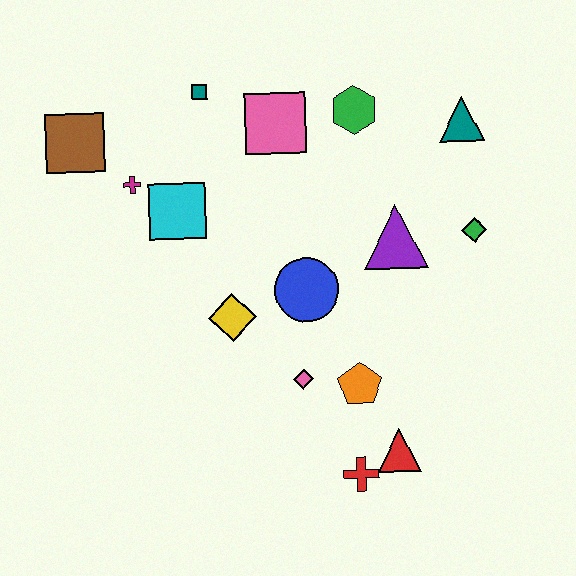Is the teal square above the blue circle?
Yes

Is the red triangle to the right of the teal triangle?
No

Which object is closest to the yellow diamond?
The blue circle is closest to the yellow diamond.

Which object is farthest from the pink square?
The red cross is farthest from the pink square.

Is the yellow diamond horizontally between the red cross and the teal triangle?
No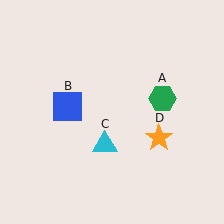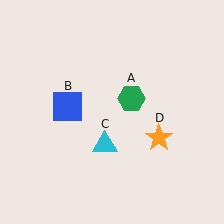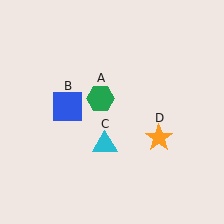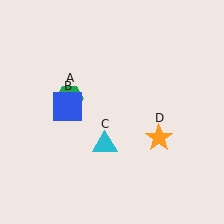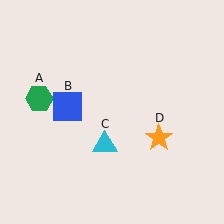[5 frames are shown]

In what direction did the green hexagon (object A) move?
The green hexagon (object A) moved left.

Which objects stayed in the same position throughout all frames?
Blue square (object B) and cyan triangle (object C) and orange star (object D) remained stationary.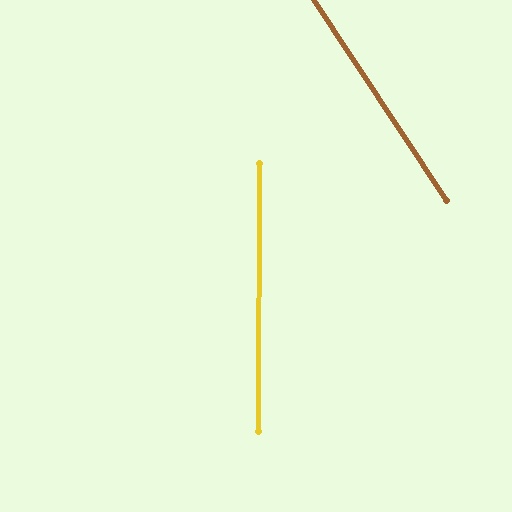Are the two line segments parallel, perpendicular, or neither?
Neither parallel nor perpendicular — they differ by about 34°.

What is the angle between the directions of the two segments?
Approximately 34 degrees.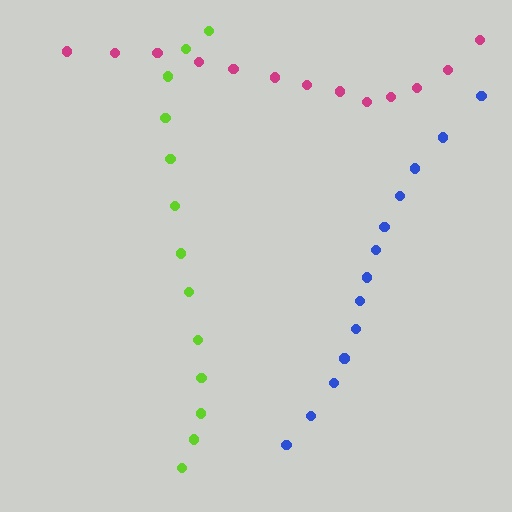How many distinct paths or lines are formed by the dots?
There are 3 distinct paths.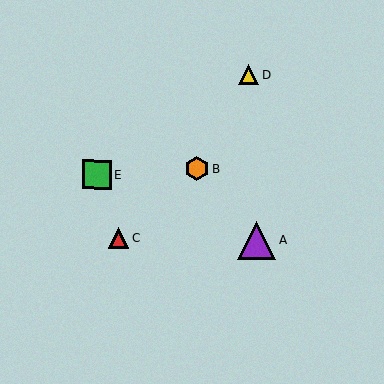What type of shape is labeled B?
Shape B is an orange hexagon.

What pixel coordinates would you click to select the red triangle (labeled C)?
Click at (118, 238) to select the red triangle C.